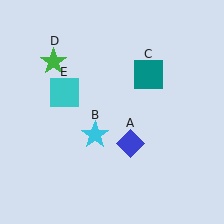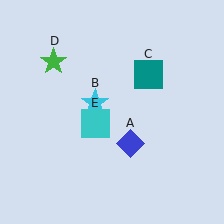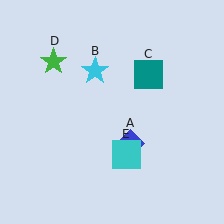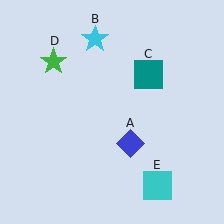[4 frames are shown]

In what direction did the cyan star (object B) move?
The cyan star (object B) moved up.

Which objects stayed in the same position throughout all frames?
Blue diamond (object A) and teal square (object C) and green star (object D) remained stationary.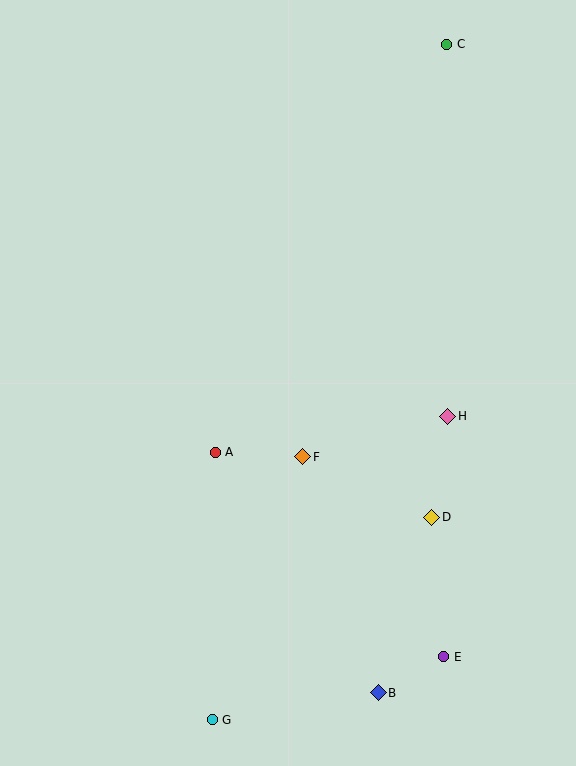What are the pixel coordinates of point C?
Point C is at (447, 44).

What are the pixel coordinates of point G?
Point G is at (212, 720).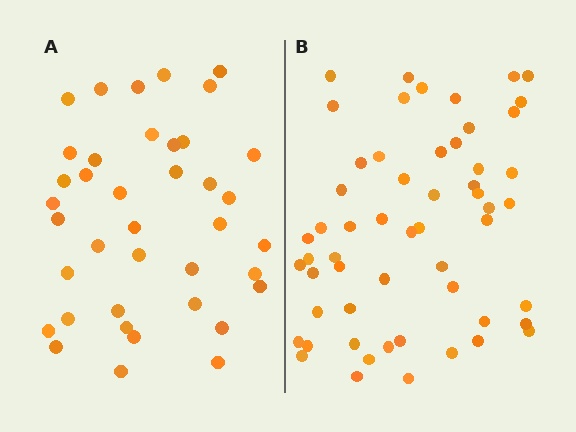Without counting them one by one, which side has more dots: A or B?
Region B (the right region) has more dots.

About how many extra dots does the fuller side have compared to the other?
Region B has approximately 15 more dots than region A.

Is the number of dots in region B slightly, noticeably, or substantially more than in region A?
Region B has noticeably more, but not dramatically so. The ratio is roughly 1.4 to 1.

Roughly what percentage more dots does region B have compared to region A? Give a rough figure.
About 45% more.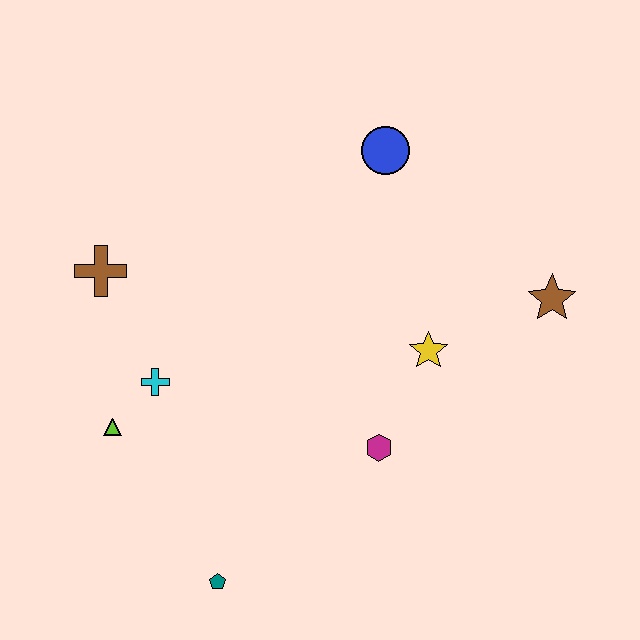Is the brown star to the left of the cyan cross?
No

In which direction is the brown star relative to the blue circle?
The brown star is to the right of the blue circle.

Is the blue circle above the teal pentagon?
Yes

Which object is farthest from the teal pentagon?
The blue circle is farthest from the teal pentagon.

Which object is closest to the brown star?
The yellow star is closest to the brown star.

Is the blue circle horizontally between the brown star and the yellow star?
No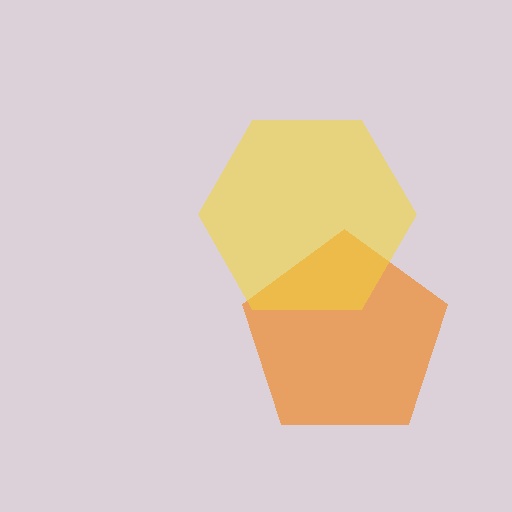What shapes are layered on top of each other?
The layered shapes are: an orange pentagon, a yellow hexagon.